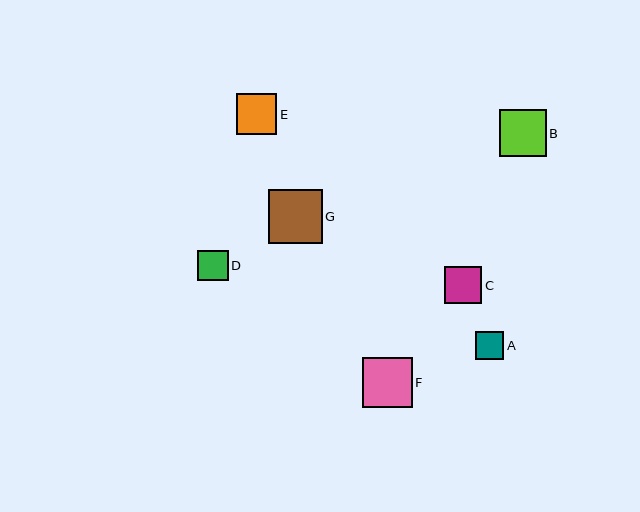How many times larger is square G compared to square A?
Square G is approximately 1.9 times the size of square A.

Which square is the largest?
Square G is the largest with a size of approximately 54 pixels.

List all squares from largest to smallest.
From largest to smallest: G, F, B, E, C, D, A.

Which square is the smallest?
Square A is the smallest with a size of approximately 28 pixels.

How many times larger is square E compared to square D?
Square E is approximately 1.3 times the size of square D.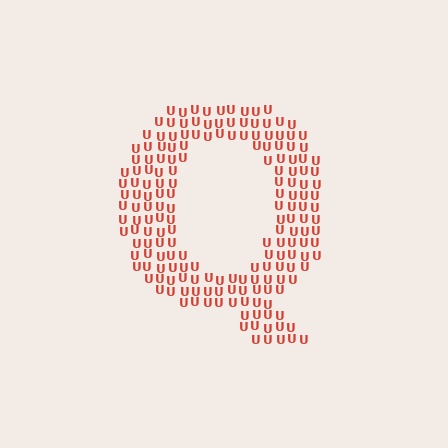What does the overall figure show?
The overall figure shows the letter Q.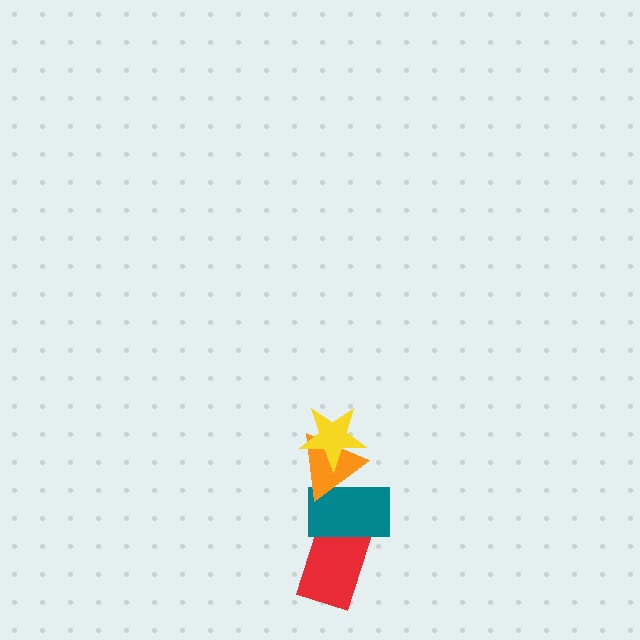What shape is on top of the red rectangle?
The teal rectangle is on top of the red rectangle.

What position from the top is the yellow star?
The yellow star is 1st from the top.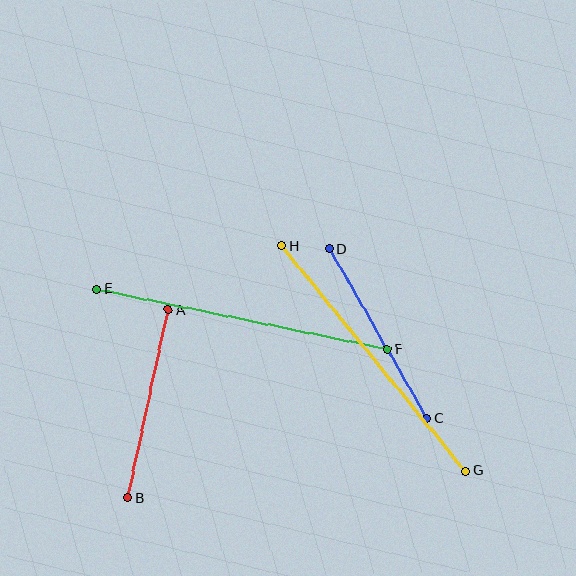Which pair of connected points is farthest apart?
Points E and F are farthest apart.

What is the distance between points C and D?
The distance is approximately 196 pixels.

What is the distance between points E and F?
The distance is approximately 297 pixels.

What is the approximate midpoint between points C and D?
The midpoint is at approximately (378, 333) pixels.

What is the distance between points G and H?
The distance is approximately 291 pixels.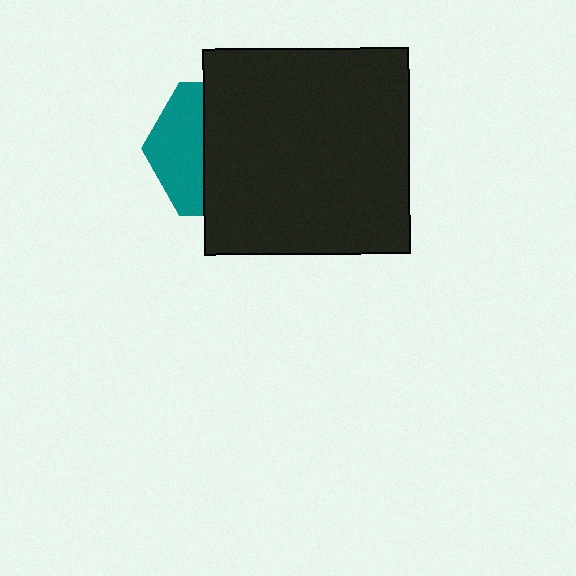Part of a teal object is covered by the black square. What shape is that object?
It is a hexagon.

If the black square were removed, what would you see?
You would see the complete teal hexagon.